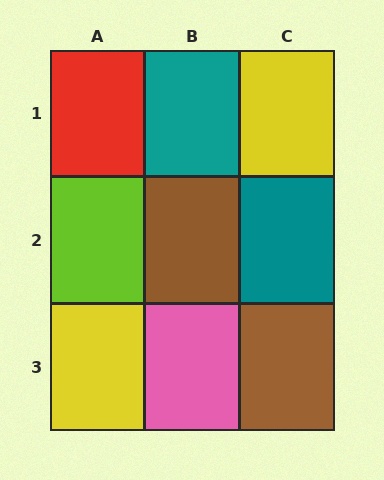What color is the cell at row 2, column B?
Brown.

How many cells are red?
1 cell is red.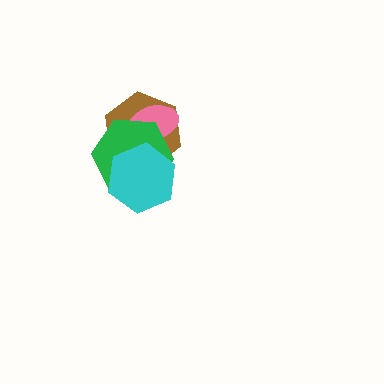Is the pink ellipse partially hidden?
Yes, it is partially covered by another shape.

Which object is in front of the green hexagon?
The cyan hexagon is in front of the green hexagon.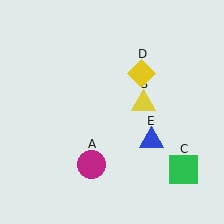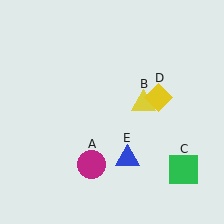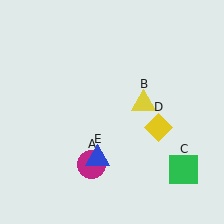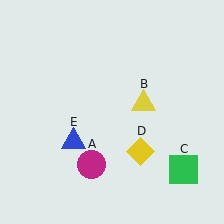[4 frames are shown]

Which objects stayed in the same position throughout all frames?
Magenta circle (object A) and yellow triangle (object B) and green square (object C) remained stationary.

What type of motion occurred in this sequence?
The yellow diamond (object D), blue triangle (object E) rotated clockwise around the center of the scene.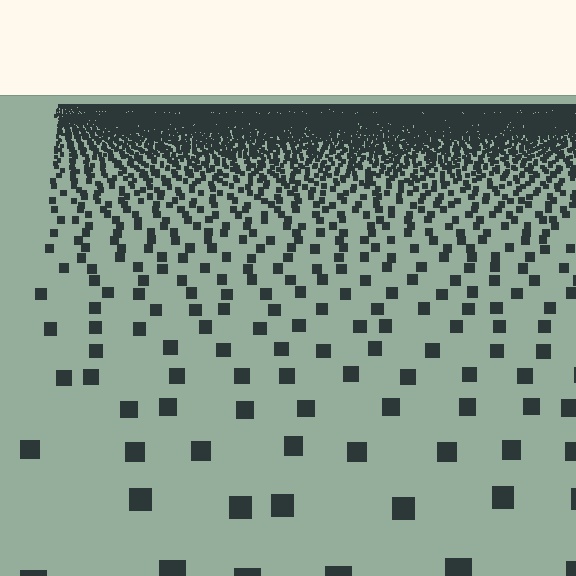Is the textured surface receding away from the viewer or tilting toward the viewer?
The surface is receding away from the viewer. Texture elements get smaller and denser toward the top.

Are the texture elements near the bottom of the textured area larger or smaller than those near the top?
Larger. Near the bottom, elements are closer to the viewer and appear at a bigger on-screen size.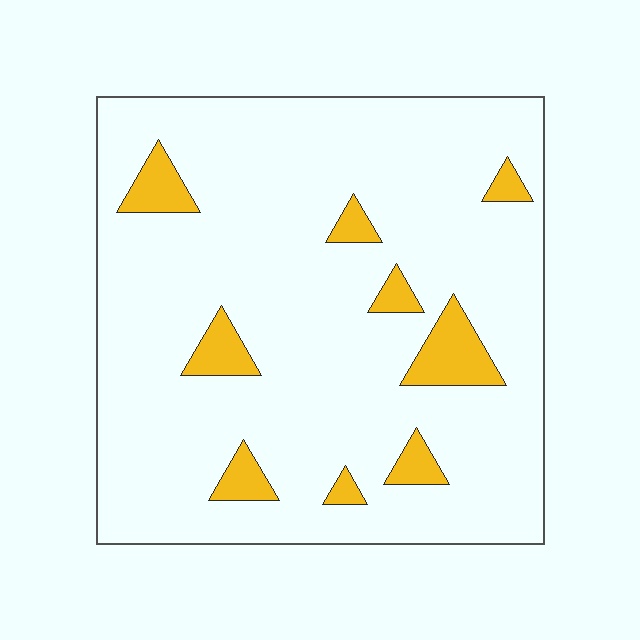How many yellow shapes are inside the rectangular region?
9.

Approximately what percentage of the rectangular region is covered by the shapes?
Approximately 10%.